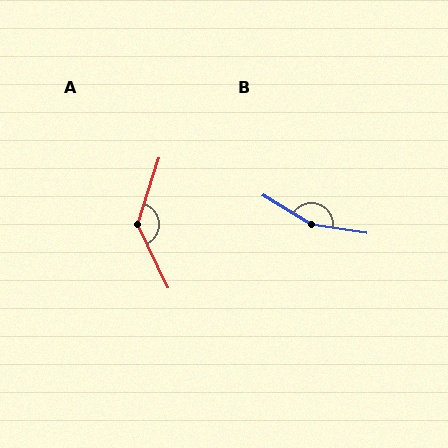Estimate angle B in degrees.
Approximately 157 degrees.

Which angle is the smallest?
A, at approximately 136 degrees.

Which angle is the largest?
B, at approximately 157 degrees.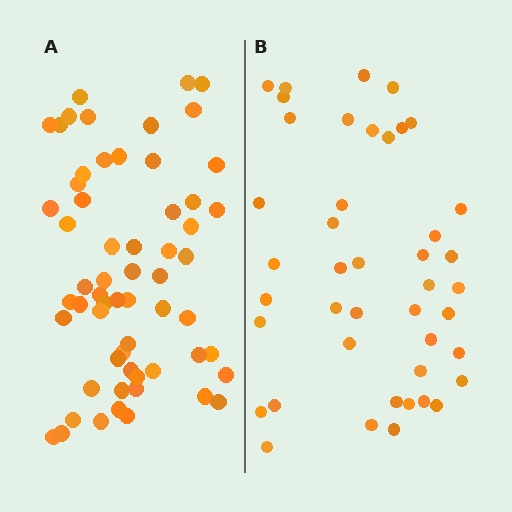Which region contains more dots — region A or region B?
Region A (the left region) has more dots.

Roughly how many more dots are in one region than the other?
Region A has approximately 15 more dots than region B.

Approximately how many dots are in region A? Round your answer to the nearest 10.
About 60 dots.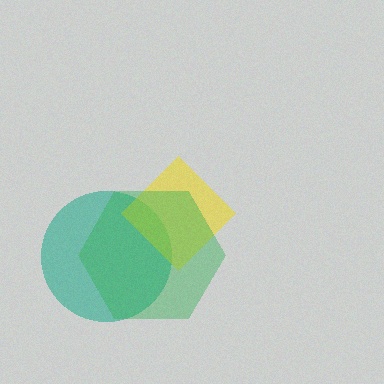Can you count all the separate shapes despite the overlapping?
Yes, there are 3 separate shapes.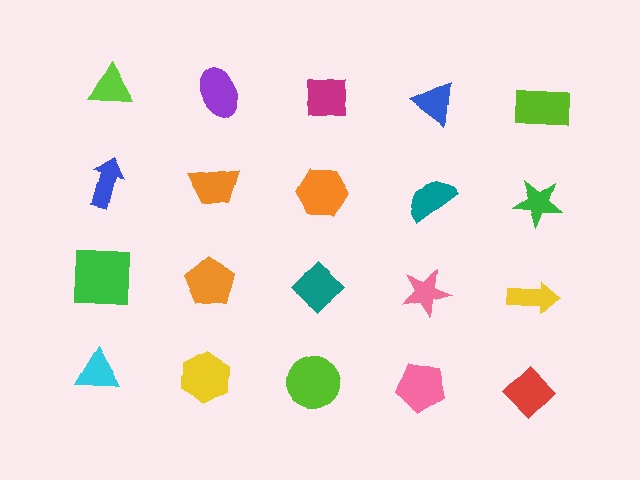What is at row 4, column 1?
A cyan triangle.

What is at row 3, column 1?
A green square.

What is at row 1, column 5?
A lime rectangle.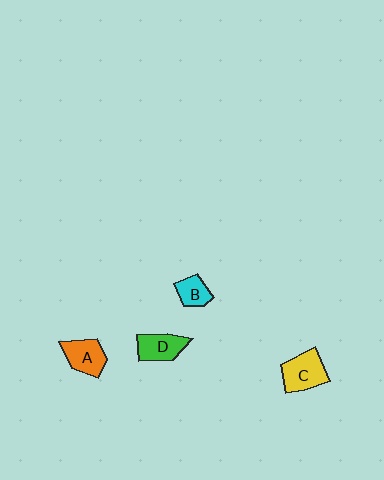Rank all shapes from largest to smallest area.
From largest to smallest: C (yellow), A (orange), D (green), B (cyan).